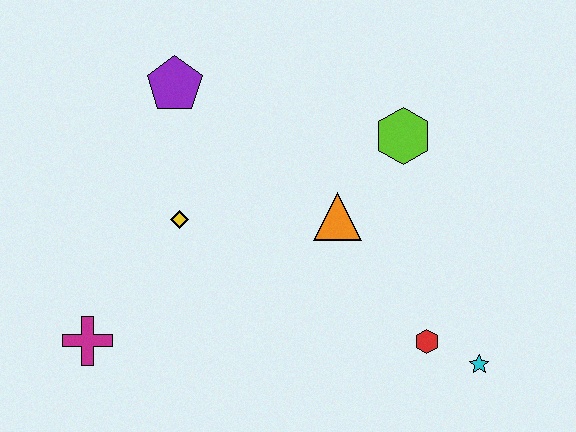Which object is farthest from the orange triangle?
The magenta cross is farthest from the orange triangle.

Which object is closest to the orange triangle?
The lime hexagon is closest to the orange triangle.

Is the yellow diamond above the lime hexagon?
No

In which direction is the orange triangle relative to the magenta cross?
The orange triangle is to the right of the magenta cross.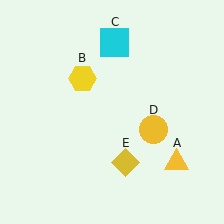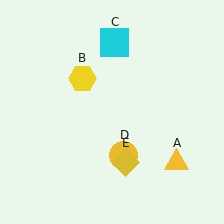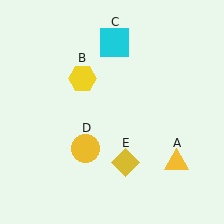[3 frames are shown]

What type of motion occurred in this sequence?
The yellow circle (object D) rotated clockwise around the center of the scene.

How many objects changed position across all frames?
1 object changed position: yellow circle (object D).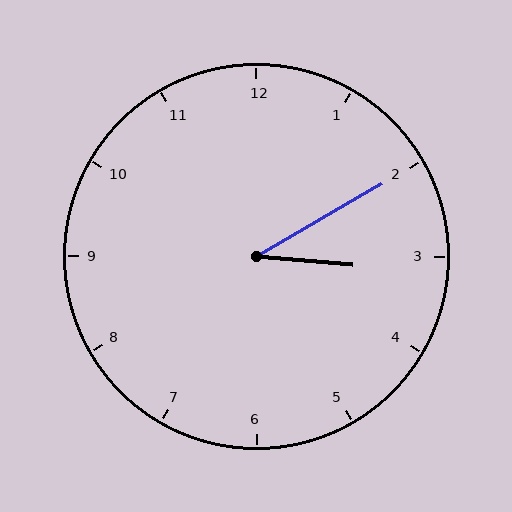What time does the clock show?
3:10.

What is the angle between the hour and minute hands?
Approximately 35 degrees.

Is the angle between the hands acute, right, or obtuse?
It is acute.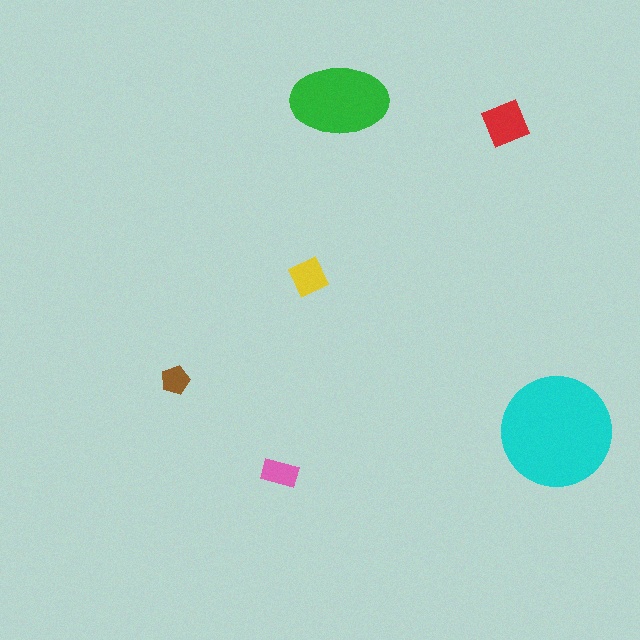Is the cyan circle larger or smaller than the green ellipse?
Larger.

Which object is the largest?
The cyan circle.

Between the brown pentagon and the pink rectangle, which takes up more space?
The pink rectangle.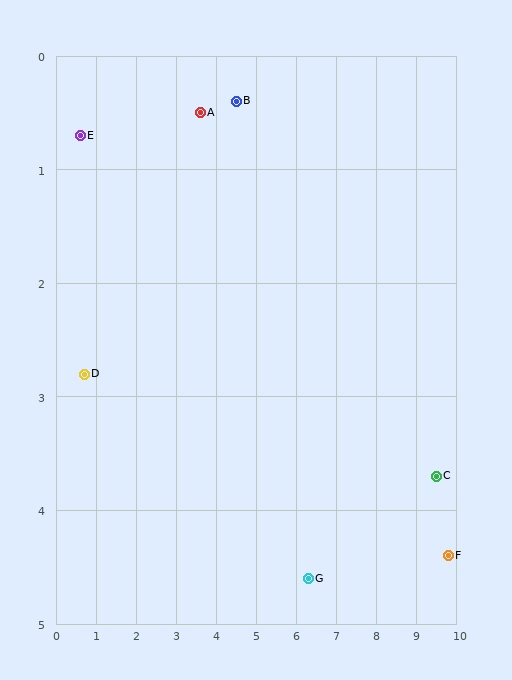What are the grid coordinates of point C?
Point C is at approximately (9.5, 3.7).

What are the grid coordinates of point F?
Point F is at approximately (9.8, 4.4).